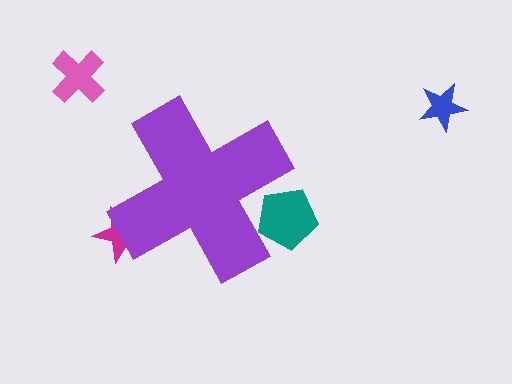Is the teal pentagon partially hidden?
Yes, the teal pentagon is partially hidden behind the purple cross.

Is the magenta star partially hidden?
Yes, the magenta star is partially hidden behind the purple cross.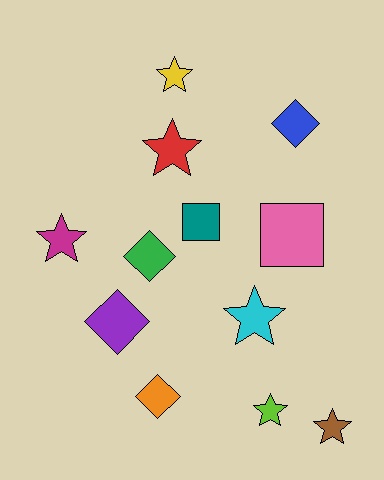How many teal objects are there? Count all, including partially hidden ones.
There is 1 teal object.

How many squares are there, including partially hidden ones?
There are 2 squares.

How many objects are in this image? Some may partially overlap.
There are 12 objects.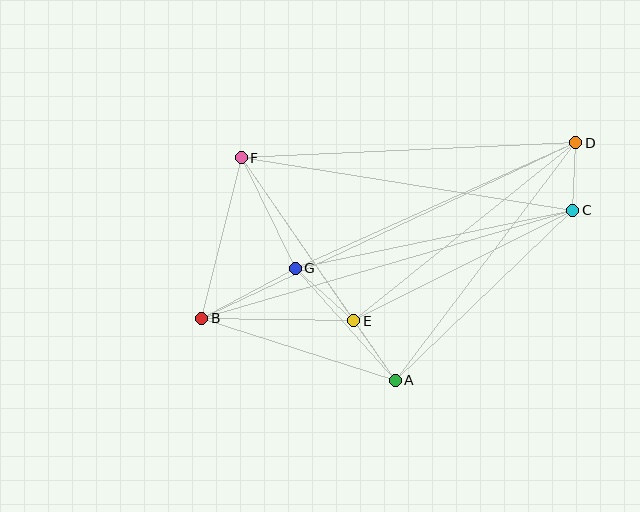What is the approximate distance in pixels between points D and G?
The distance between D and G is approximately 307 pixels.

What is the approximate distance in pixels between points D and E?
The distance between D and E is approximately 284 pixels.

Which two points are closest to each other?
Points C and D are closest to each other.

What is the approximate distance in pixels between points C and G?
The distance between C and G is approximately 284 pixels.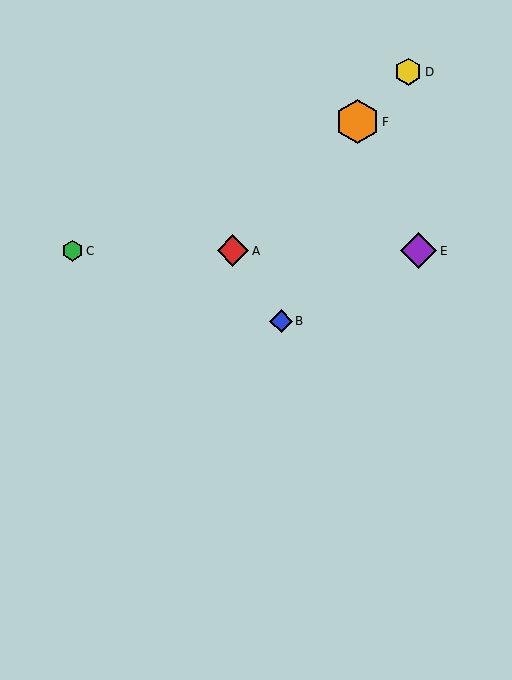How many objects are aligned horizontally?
3 objects (A, C, E) are aligned horizontally.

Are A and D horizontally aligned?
No, A is at y≈251 and D is at y≈72.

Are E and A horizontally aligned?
Yes, both are at y≈251.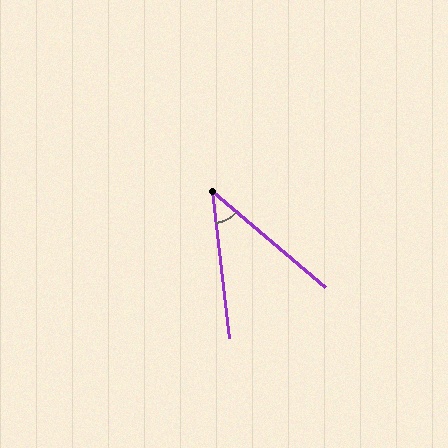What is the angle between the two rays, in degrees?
Approximately 43 degrees.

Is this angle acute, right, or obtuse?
It is acute.